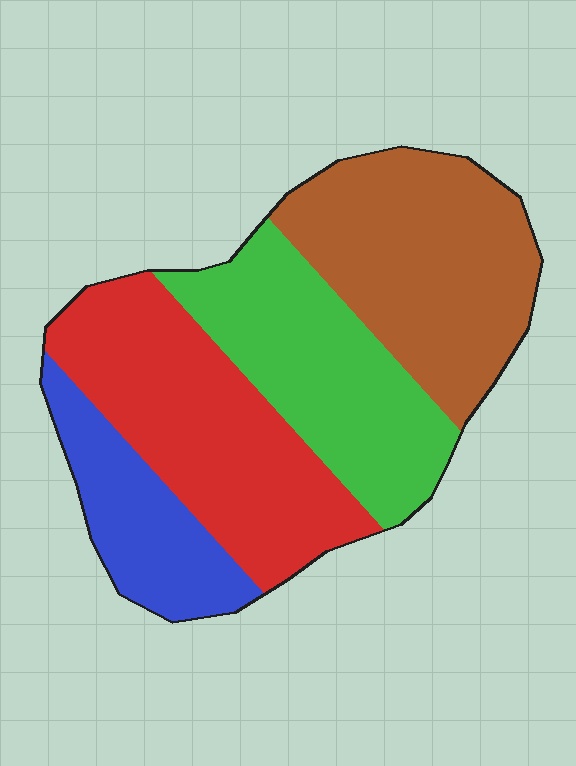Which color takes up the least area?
Blue, at roughly 15%.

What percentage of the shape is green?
Green covers roughly 25% of the shape.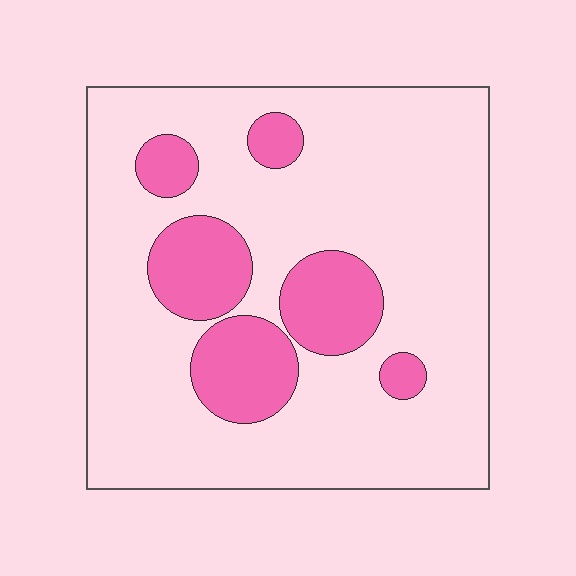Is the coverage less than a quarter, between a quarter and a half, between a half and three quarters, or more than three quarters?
Less than a quarter.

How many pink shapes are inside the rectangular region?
6.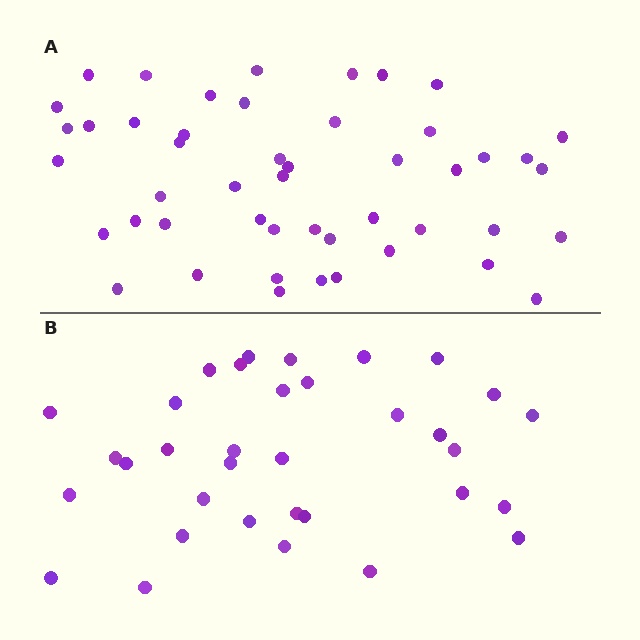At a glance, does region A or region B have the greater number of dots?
Region A (the top region) has more dots.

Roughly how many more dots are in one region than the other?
Region A has approximately 15 more dots than region B.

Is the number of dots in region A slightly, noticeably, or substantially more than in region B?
Region A has noticeably more, but not dramatically so. The ratio is roughly 1.4 to 1.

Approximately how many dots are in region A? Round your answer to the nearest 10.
About 50 dots. (The exact count is 48, which rounds to 50.)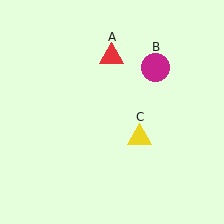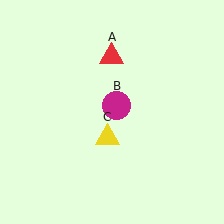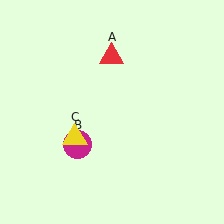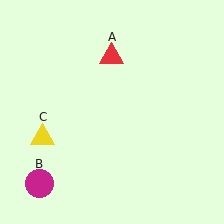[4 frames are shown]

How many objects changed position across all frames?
2 objects changed position: magenta circle (object B), yellow triangle (object C).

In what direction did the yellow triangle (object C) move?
The yellow triangle (object C) moved left.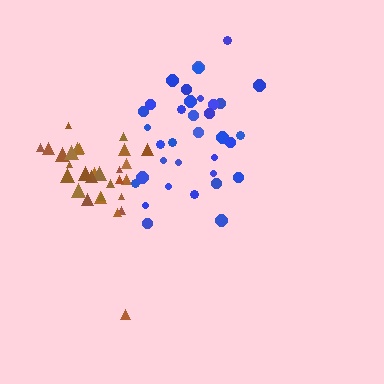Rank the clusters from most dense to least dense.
brown, blue.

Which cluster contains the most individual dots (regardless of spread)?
Blue (35).